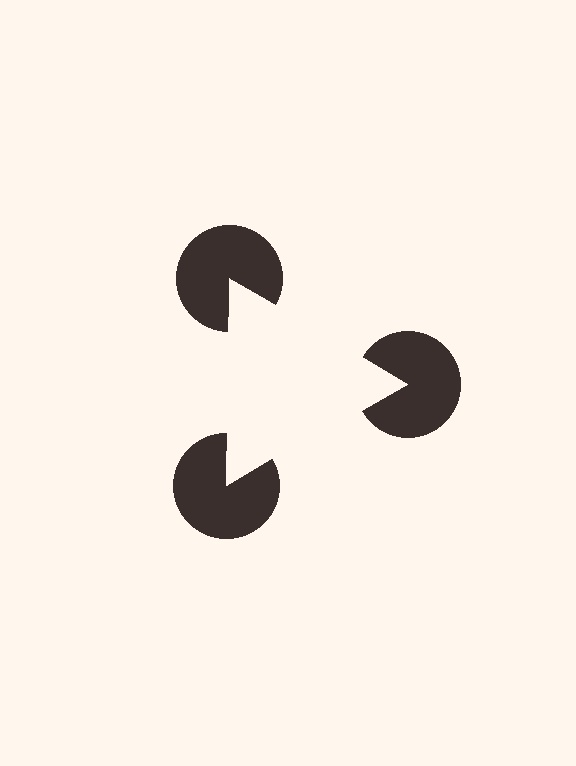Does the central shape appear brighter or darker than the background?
It typically appears slightly brighter than the background, even though no actual brightness change is drawn.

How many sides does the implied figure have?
3 sides.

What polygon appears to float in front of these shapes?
An illusory triangle — its edges are inferred from the aligned wedge cuts in the pac-man discs, not physically drawn.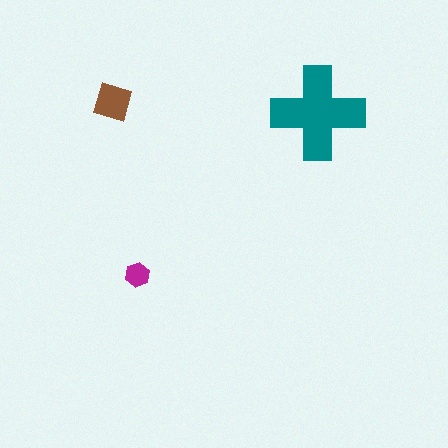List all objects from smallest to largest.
The magenta hexagon, the brown diamond, the teal cross.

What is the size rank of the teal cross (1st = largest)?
1st.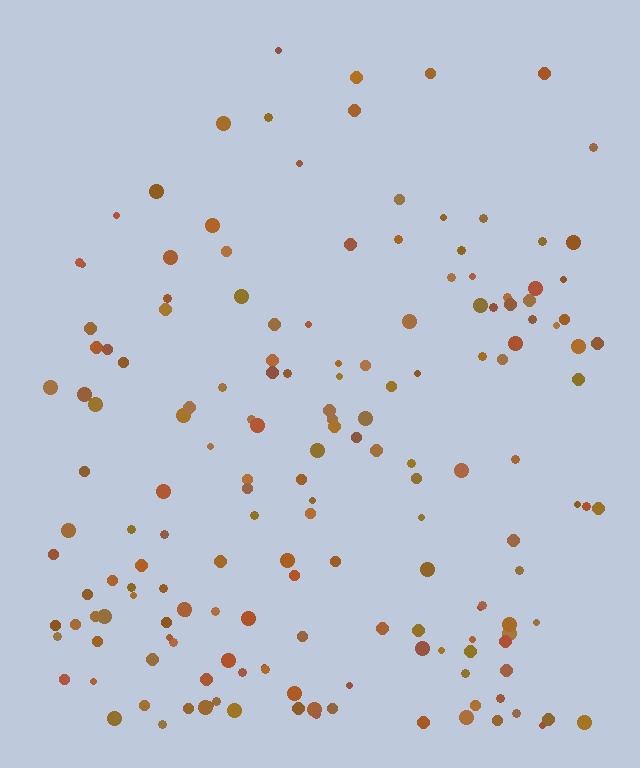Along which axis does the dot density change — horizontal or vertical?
Vertical.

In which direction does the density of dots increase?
From top to bottom, with the bottom side densest.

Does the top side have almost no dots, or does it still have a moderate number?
Still a moderate number, just noticeably fewer than the bottom.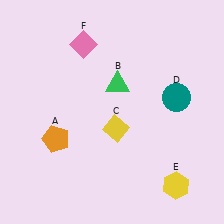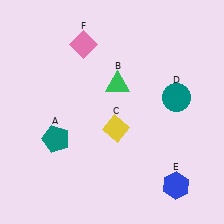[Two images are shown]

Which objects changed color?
A changed from orange to teal. E changed from yellow to blue.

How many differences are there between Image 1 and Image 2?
There are 2 differences between the two images.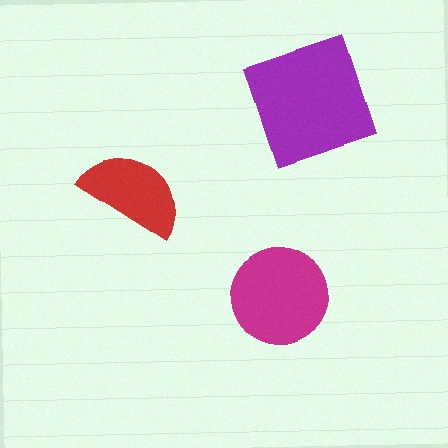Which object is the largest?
The purple square.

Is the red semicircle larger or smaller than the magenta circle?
Smaller.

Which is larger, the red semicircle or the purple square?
The purple square.